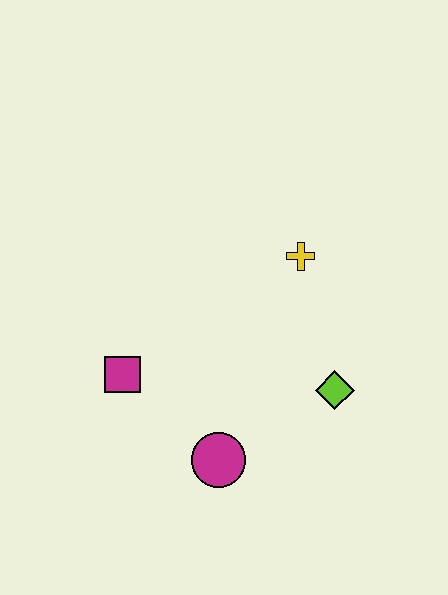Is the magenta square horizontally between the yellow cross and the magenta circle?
No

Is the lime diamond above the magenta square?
No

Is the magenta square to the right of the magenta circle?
No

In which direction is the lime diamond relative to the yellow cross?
The lime diamond is below the yellow cross.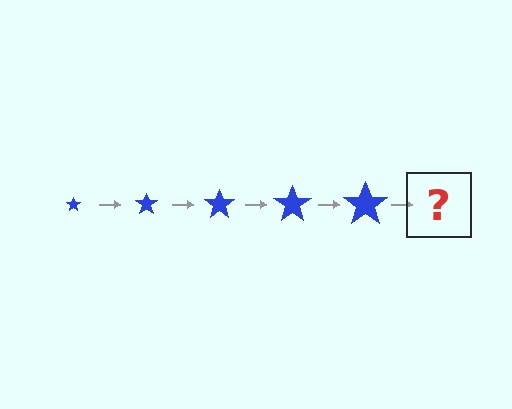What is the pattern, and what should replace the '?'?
The pattern is that the star gets progressively larger each step. The '?' should be a blue star, larger than the previous one.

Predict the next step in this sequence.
The next step is a blue star, larger than the previous one.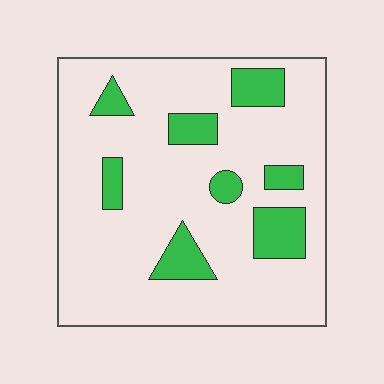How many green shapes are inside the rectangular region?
8.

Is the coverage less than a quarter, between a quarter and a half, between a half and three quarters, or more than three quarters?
Less than a quarter.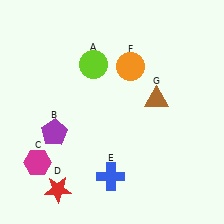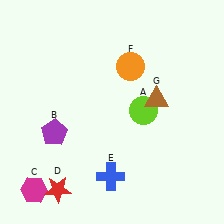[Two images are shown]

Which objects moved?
The objects that moved are: the lime circle (A), the magenta hexagon (C).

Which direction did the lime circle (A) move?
The lime circle (A) moved right.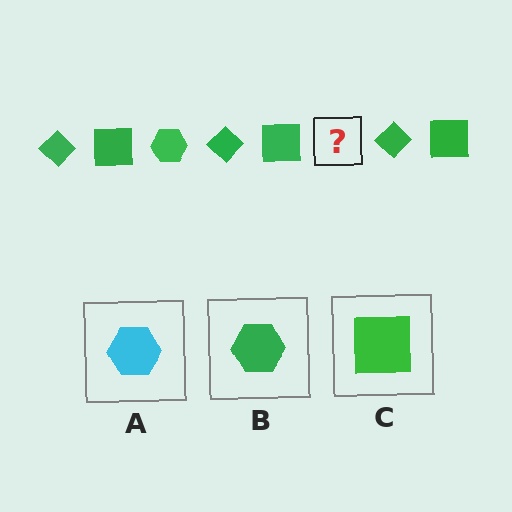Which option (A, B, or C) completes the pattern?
B.